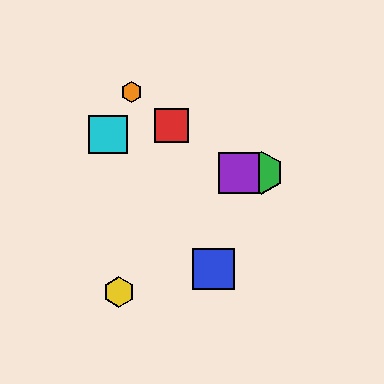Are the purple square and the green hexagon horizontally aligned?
Yes, both are at y≈173.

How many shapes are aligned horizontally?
2 shapes (the green hexagon, the purple square) are aligned horizontally.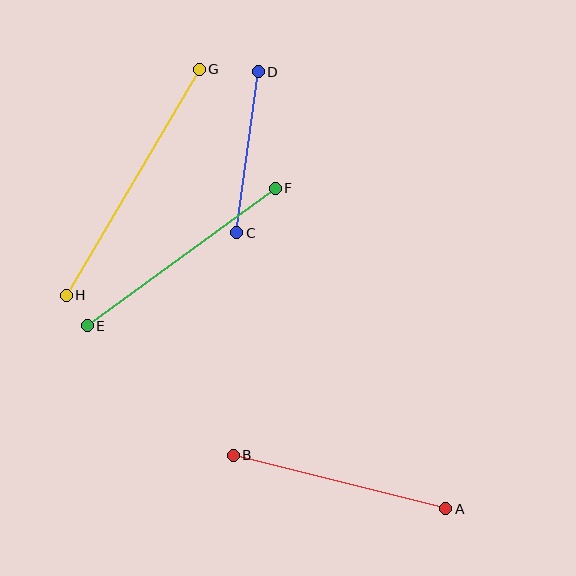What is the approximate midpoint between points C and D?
The midpoint is at approximately (248, 152) pixels.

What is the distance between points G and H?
The distance is approximately 262 pixels.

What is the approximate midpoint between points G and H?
The midpoint is at approximately (133, 182) pixels.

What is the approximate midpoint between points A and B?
The midpoint is at approximately (339, 482) pixels.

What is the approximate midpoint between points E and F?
The midpoint is at approximately (181, 257) pixels.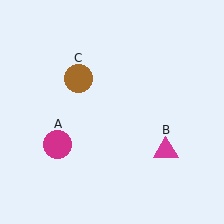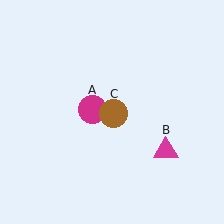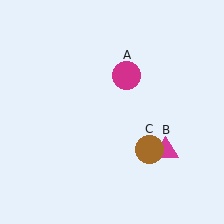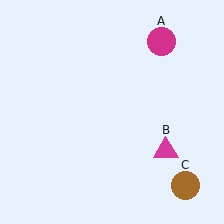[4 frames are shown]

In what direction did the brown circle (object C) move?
The brown circle (object C) moved down and to the right.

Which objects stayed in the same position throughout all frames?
Magenta triangle (object B) remained stationary.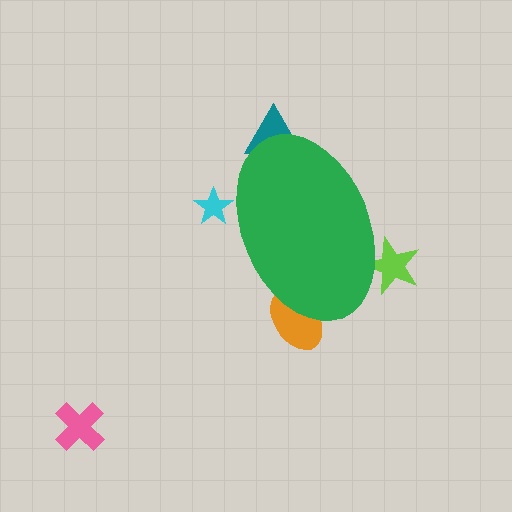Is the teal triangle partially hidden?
Yes, the teal triangle is partially hidden behind the green ellipse.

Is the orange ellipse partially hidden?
Yes, the orange ellipse is partially hidden behind the green ellipse.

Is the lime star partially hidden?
Yes, the lime star is partially hidden behind the green ellipse.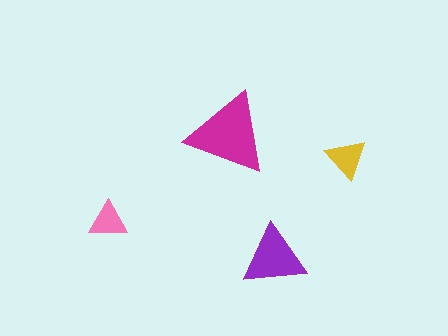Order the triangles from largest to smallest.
the magenta one, the purple one, the yellow one, the pink one.